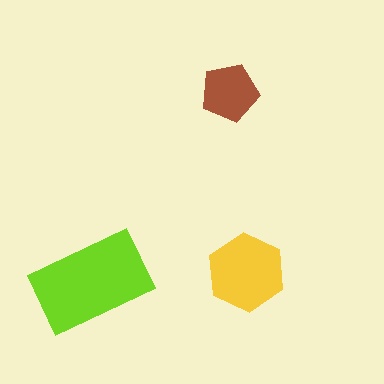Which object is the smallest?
The brown pentagon.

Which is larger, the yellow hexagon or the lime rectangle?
The lime rectangle.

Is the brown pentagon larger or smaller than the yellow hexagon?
Smaller.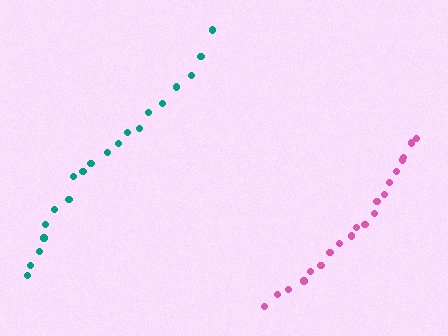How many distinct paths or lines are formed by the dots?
There are 2 distinct paths.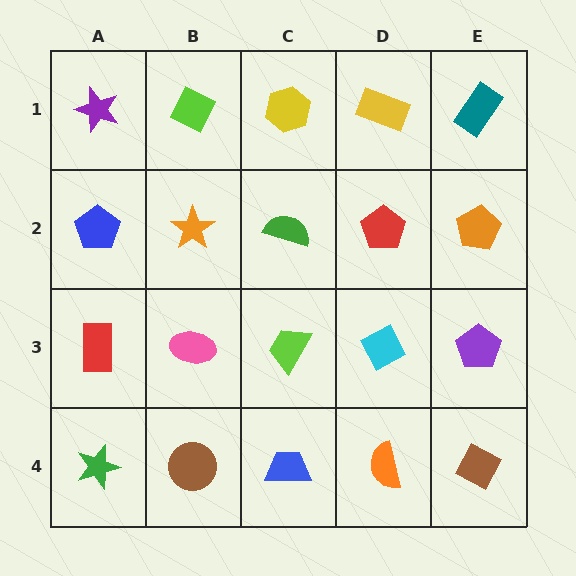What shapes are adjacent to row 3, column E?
An orange pentagon (row 2, column E), a brown diamond (row 4, column E), a cyan diamond (row 3, column D).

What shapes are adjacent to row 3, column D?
A red pentagon (row 2, column D), an orange semicircle (row 4, column D), a lime trapezoid (row 3, column C), a purple pentagon (row 3, column E).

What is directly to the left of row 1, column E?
A yellow rectangle.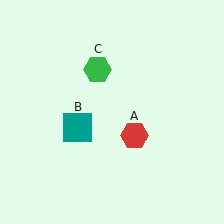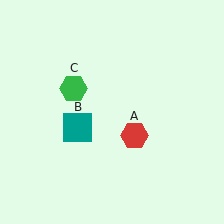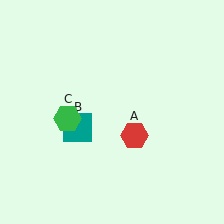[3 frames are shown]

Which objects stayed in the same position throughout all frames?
Red hexagon (object A) and teal square (object B) remained stationary.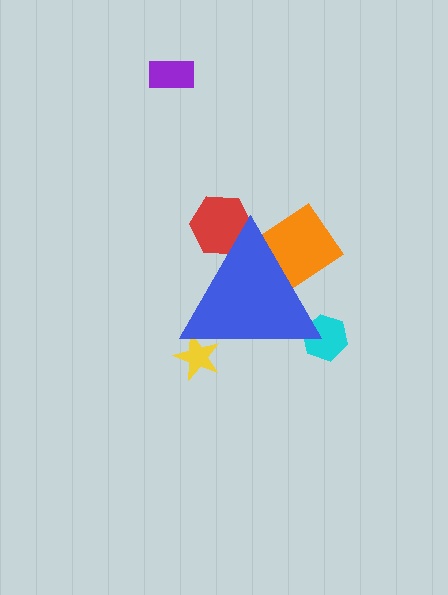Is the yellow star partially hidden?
Yes, the yellow star is partially hidden behind the blue triangle.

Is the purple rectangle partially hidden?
No, the purple rectangle is fully visible.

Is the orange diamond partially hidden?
Yes, the orange diamond is partially hidden behind the blue triangle.